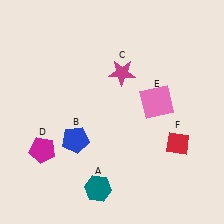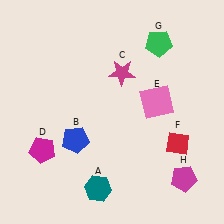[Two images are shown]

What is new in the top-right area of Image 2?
A green pentagon (G) was added in the top-right area of Image 2.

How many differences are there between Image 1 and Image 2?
There are 2 differences between the two images.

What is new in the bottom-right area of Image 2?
A magenta pentagon (H) was added in the bottom-right area of Image 2.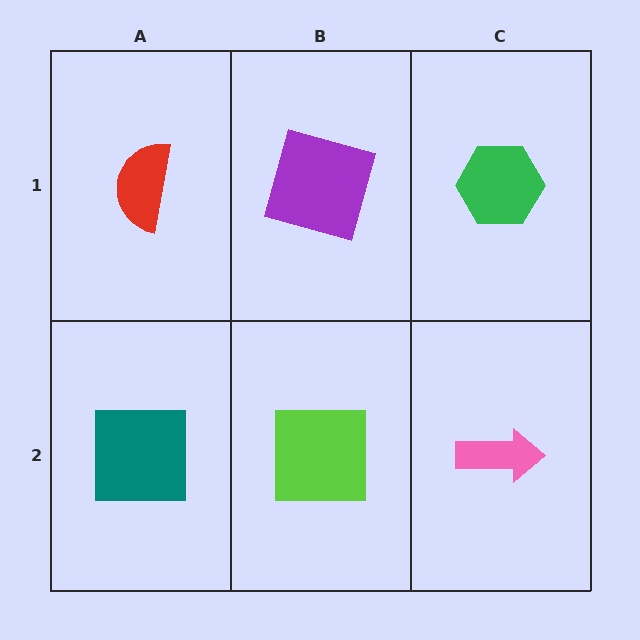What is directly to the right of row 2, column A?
A lime square.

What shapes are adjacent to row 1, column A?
A teal square (row 2, column A), a purple square (row 1, column B).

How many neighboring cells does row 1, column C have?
2.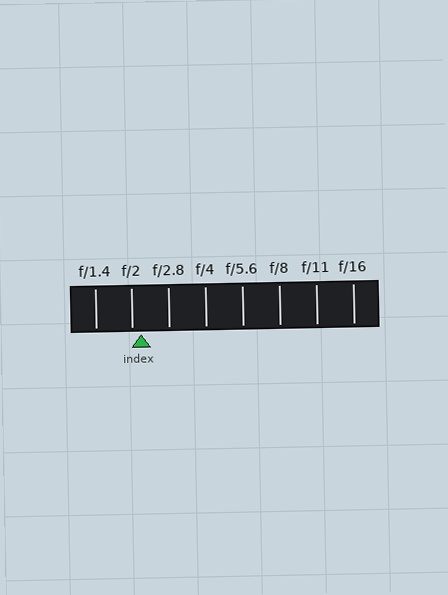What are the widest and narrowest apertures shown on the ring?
The widest aperture shown is f/1.4 and the narrowest is f/16.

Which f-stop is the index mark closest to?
The index mark is closest to f/2.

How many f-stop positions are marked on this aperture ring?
There are 8 f-stop positions marked.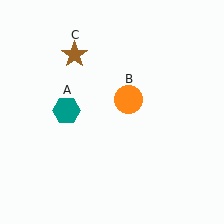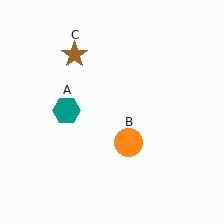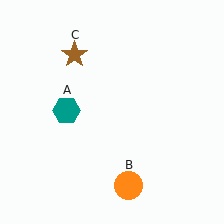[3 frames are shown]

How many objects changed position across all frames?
1 object changed position: orange circle (object B).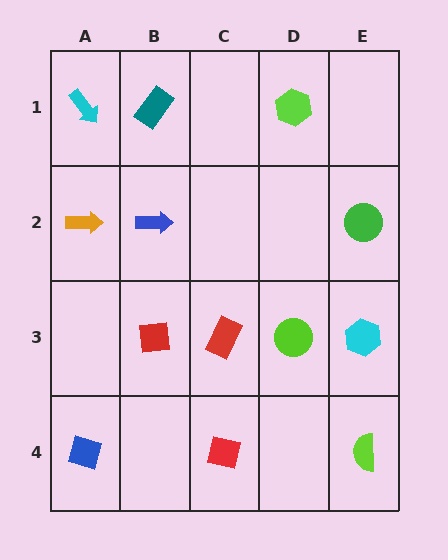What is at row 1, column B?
A teal rectangle.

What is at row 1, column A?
A cyan arrow.